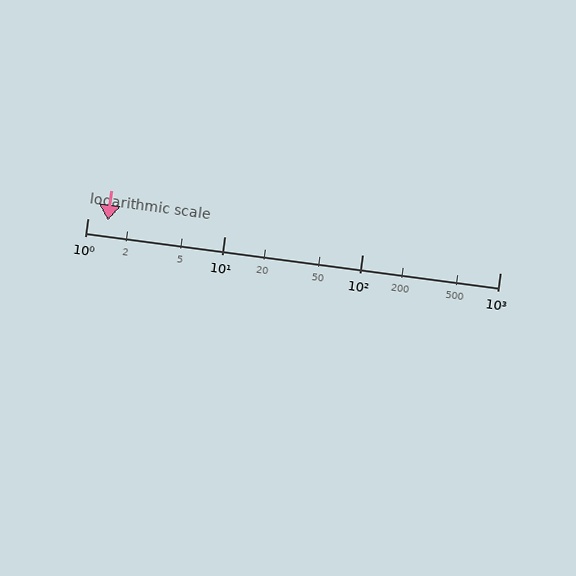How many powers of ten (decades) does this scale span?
The scale spans 3 decades, from 1 to 1000.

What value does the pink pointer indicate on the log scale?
The pointer indicates approximately 1.4.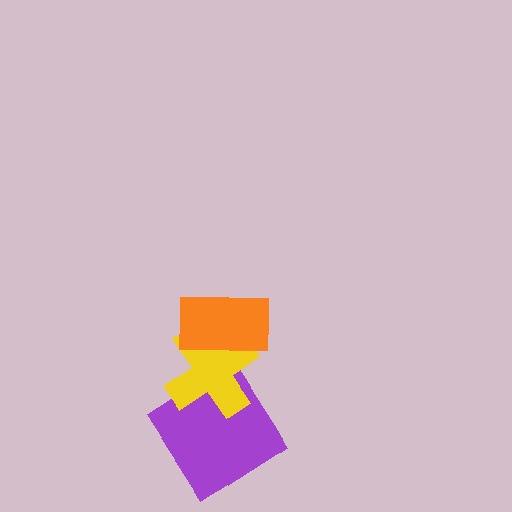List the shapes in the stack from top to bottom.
From top to bottom: the orange rectangle, the yellow cross, the purple diamond.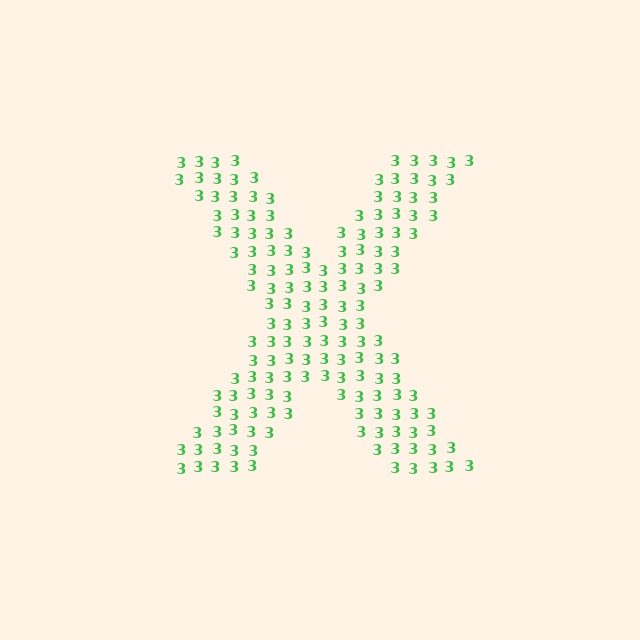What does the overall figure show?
The overall figure shows the letter X.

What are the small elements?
The small elements are digit 3's.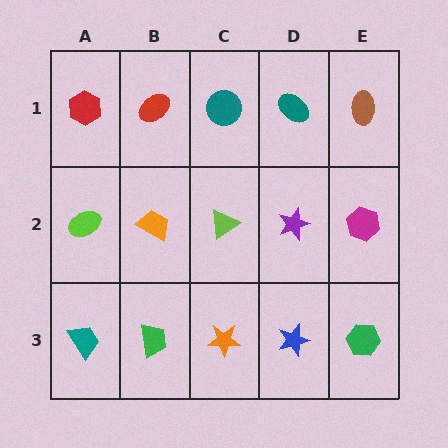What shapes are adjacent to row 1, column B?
An orange trapezoid (row 2, column B), a red hexagon (row 1, column A), a teal circle (row 1, column C).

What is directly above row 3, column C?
A lime triangle.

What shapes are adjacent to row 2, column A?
A red hexagon (row 1, column A), a teal trapezoid (row 3, column A), an orange trapezoid (row 2, column B).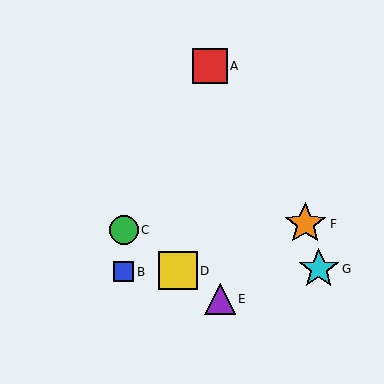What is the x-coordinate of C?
Object C is at x≈124.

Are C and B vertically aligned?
Yes, both are at x≈124.